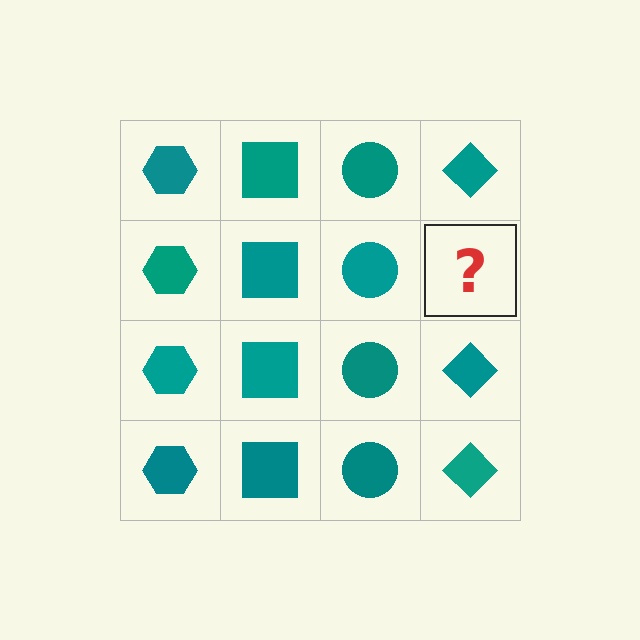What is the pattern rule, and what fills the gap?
The rule is that each column has a consistent shape. The gap should be filled with a teal diamond.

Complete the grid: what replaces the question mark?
The question mark should be replaced with a teal diamond.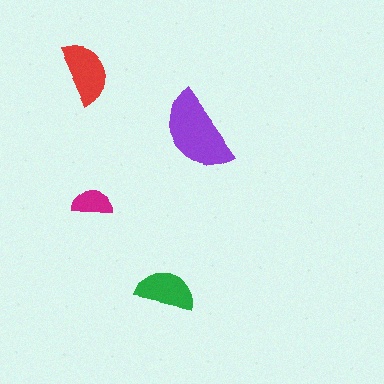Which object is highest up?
The red semicircle is topmost.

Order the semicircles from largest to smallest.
the purple one, the red one, the green one, the magenta one.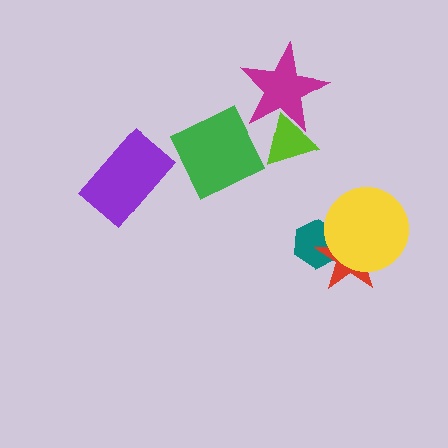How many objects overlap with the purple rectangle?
0 objects overlap with the purple rectangle.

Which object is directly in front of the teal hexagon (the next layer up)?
The red star is directly in front of the teal hexagon.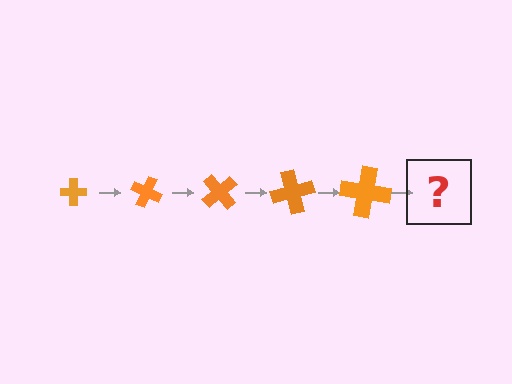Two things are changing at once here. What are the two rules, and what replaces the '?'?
The two rules are that the cross grows larger each step and it rotates 25 degrees each step. The '?' should be a cross, larger than the previous one and rotated 125 degrees from the start.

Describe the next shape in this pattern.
It should be a cross, larger than the previous one and rotated 125 degrees from the start.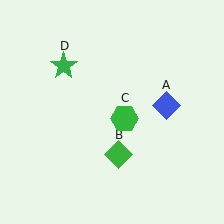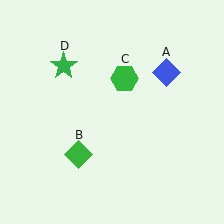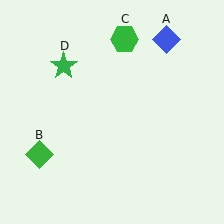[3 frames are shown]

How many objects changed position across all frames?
3 objects changed position: blue diamond (object A), green diamond (object B), green hexagon (object C).